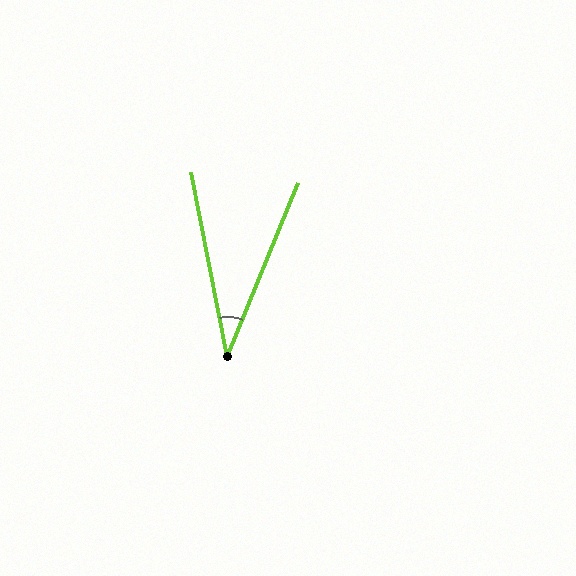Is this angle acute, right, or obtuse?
It is acute.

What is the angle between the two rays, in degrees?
Approximately 33 degrees.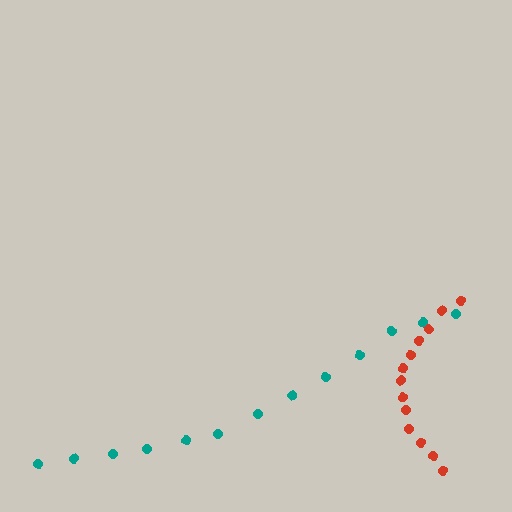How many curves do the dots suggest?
There are 2 distinct paths.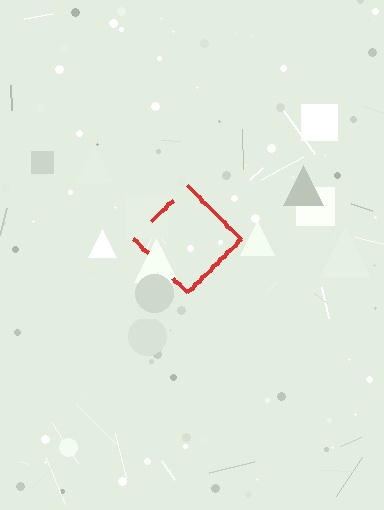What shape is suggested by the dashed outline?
The dashed outline suggests a diamond.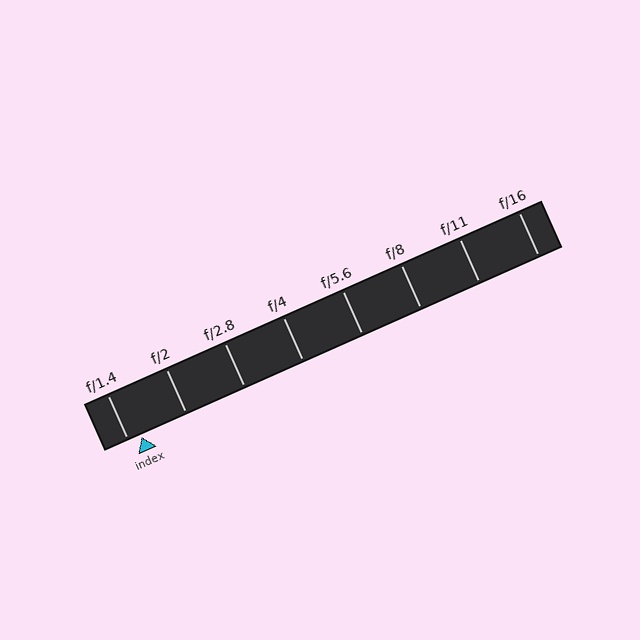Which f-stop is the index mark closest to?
The index mark is closest to f/1.4.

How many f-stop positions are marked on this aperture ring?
There are 8 f-stop positions marked.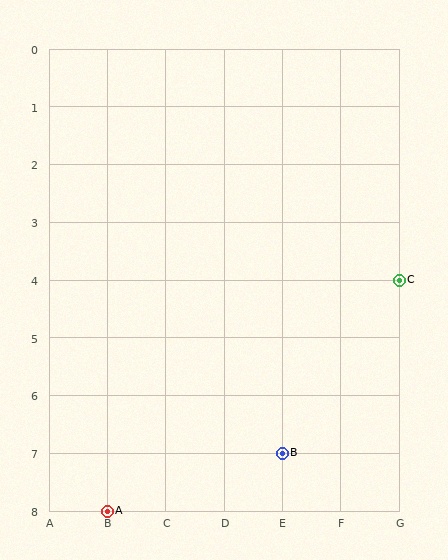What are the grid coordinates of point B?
Point B is at grid coordinates (E, 7).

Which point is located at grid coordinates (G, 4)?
Point C is at (G, 4).